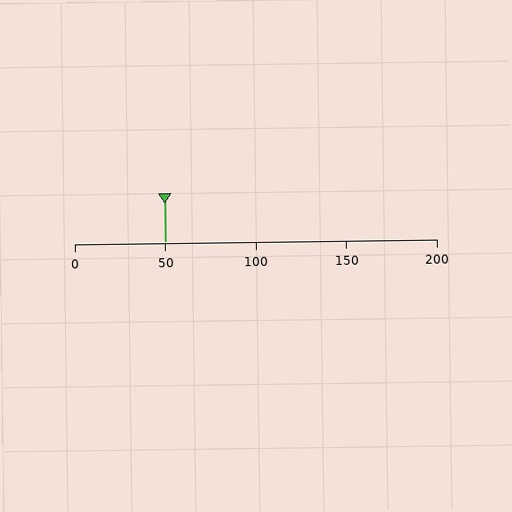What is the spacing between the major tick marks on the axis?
The major ticks are spaced 50 apart.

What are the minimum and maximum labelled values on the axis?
The axis runs from 0 to 200.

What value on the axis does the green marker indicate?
The marker indicates approximately 50.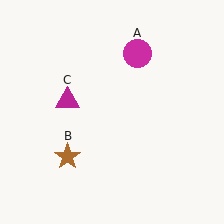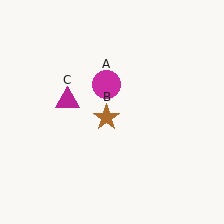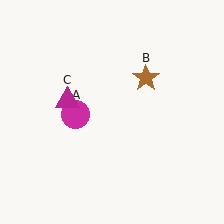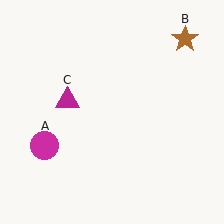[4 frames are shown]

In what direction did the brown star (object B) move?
The brown star (object B) moved up and to the right.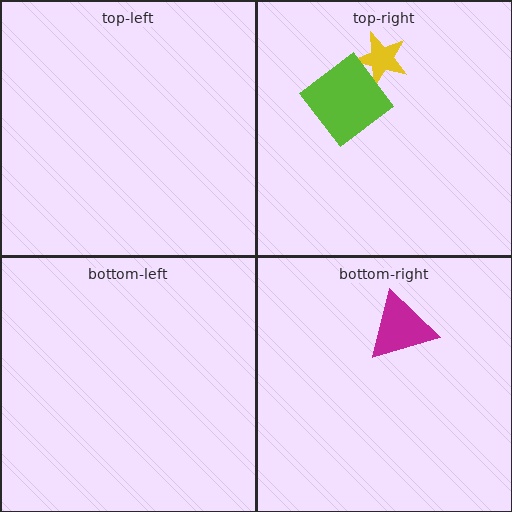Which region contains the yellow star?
The top-right region.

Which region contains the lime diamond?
The top-right region.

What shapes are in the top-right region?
The yellow star, the lime diamond.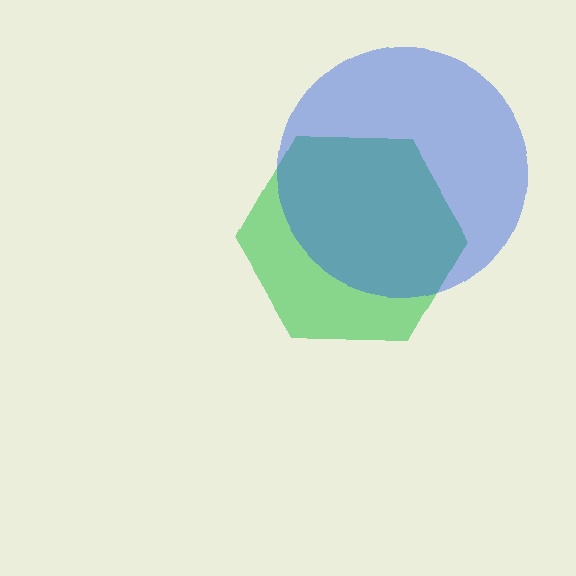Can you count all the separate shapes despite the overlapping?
Yes, there are 2 separate shapes.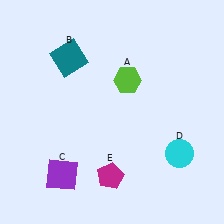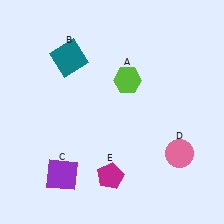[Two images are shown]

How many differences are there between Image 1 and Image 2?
There is 1 difference between the two images.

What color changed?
The circle (D) changed from cyan in Image 1 to pink in Image 2.